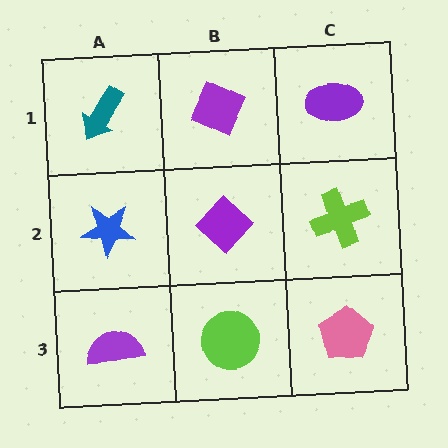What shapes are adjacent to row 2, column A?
A teal arrow (row 1, column A), a purple semicircle (row 3, column A), a purple diamond (row 2, column B).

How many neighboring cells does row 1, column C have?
2.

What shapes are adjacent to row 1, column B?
A purple diamond (row 2, column B), a teal arrow (row 1, column A), a purple ellipse (row 1, column C).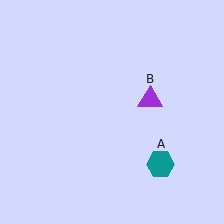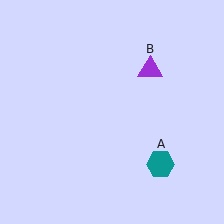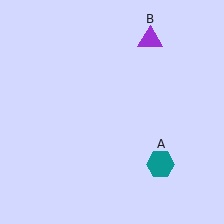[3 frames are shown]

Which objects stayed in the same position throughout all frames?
Teal hexagon (object A) remained stationary.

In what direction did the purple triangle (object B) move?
The purple triangle (object B) moved up.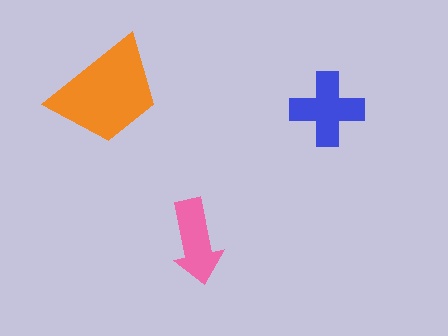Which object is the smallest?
The pink arrow.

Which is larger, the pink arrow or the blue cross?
The blue cross.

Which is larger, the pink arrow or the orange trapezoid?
The orange trapezoid.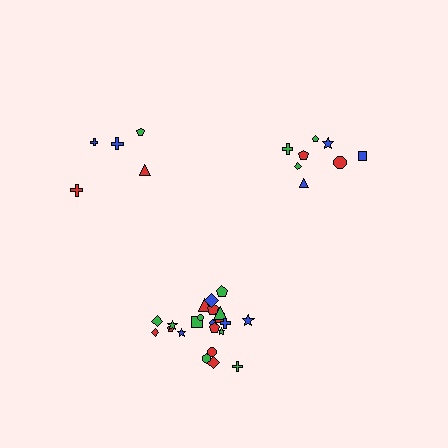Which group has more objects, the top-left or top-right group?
The top-right group.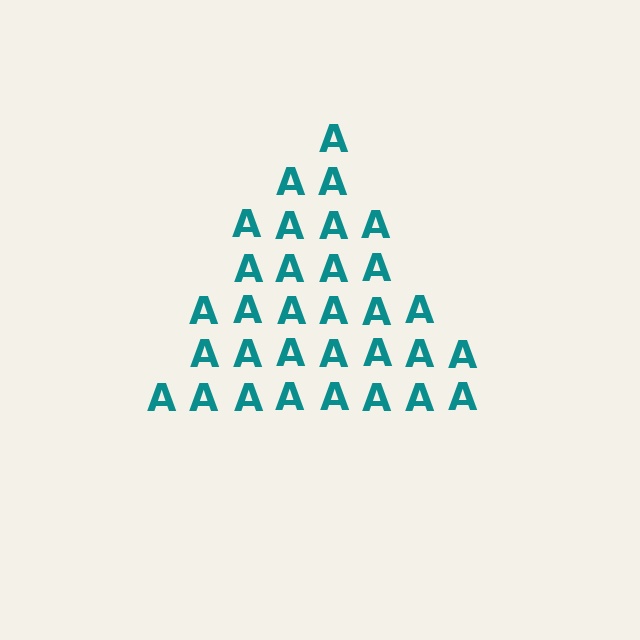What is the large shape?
The large shape is a triangle.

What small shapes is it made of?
It is made of small letter A's.